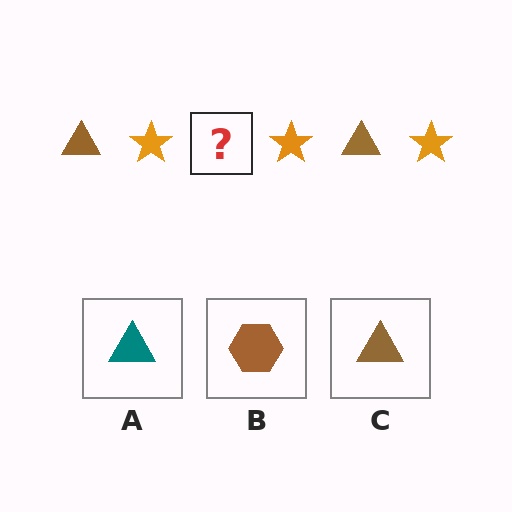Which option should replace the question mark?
Option C.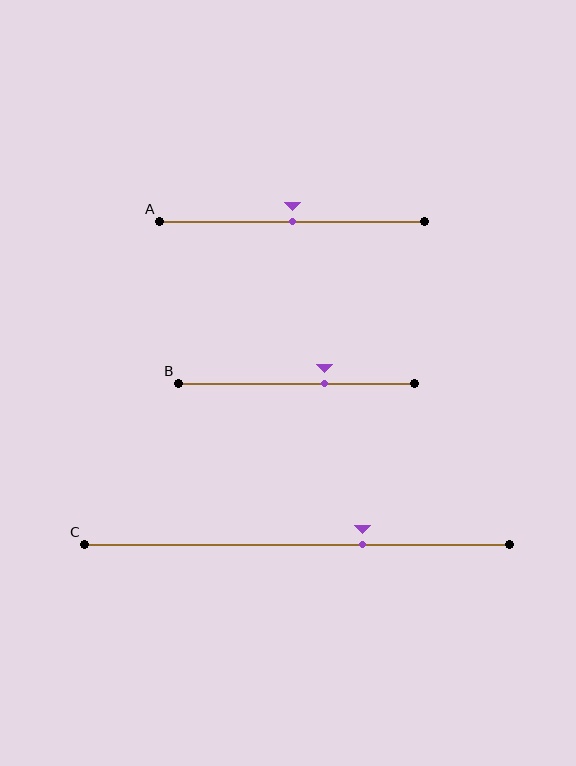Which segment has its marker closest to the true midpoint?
Segment A has its marker closest to the true midpoint.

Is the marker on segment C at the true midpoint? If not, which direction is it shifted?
No, the marker on segment C is shifted to the right by about 15% of the segment length.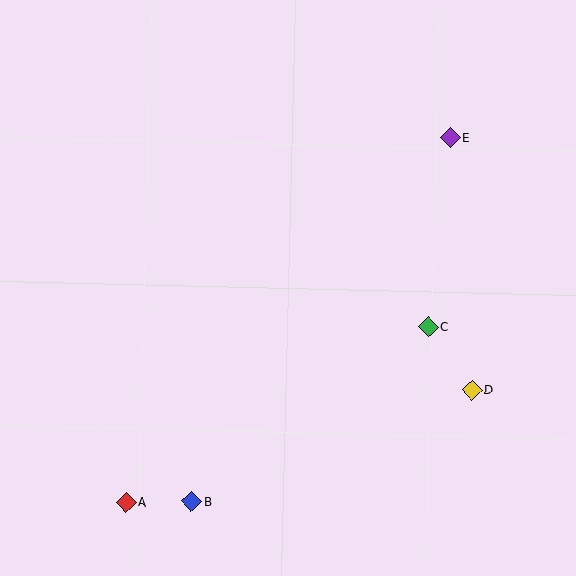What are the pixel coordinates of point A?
Point A is at (126, 502).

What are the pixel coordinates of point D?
Point D is at (472, 390).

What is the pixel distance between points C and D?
The distance between C and D is 77 pixels.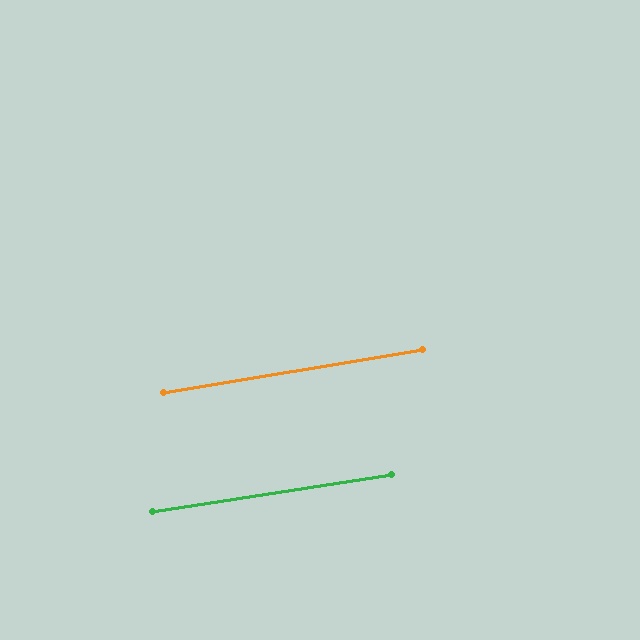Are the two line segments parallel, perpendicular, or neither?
Parallel — their directions differ by only 0.6°.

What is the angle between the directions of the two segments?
Approximately 1 degree.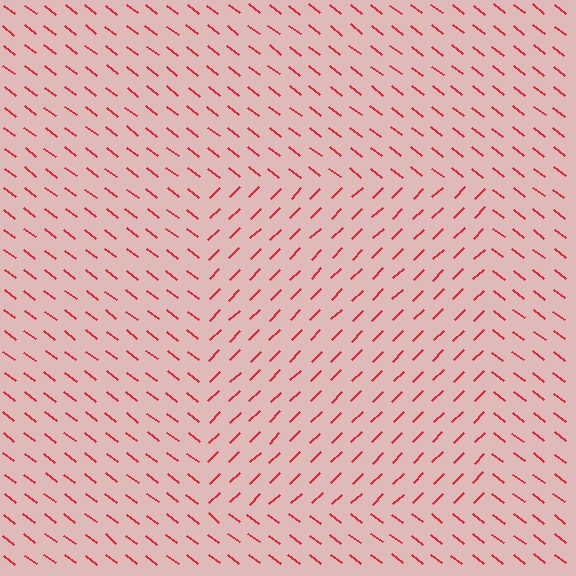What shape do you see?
I see a rectangle.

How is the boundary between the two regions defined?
The boundary is defined purely by a change in line orientation (approximately 82 degrees difference). All lines are the same color and thickness.